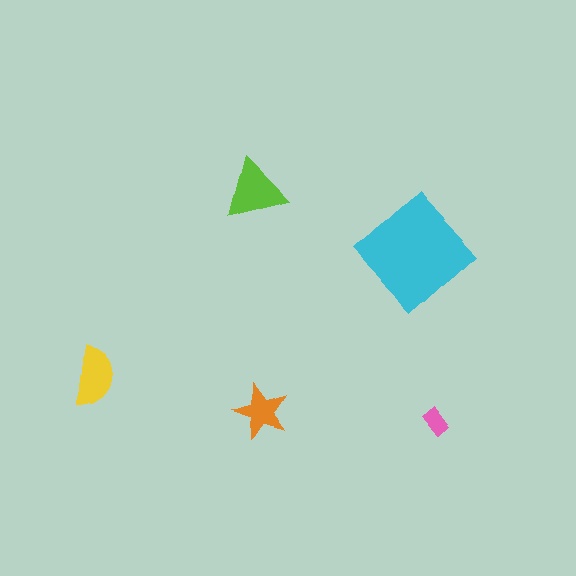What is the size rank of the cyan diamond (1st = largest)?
1st.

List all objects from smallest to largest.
The pink rectangle, the orange star, the yellow semicircle, the lime triangle, the cyan diamond.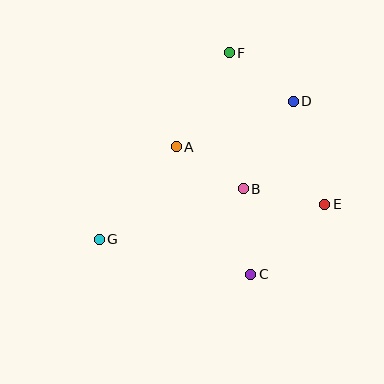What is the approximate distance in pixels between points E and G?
The distance between E and G is approximately 228 pixels.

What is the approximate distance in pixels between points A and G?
The distance between A and G is approximately 120 pixels.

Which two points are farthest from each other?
Points D and G are farthest from each other.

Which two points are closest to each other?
Points A and B are closest to each other.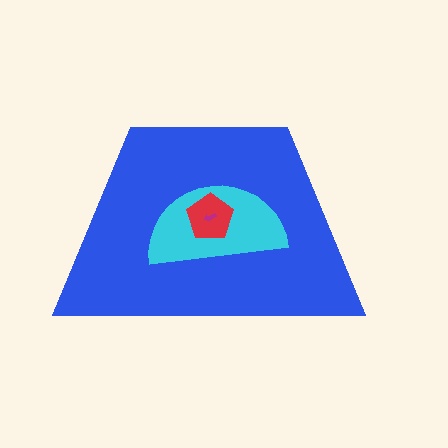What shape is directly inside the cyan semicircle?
The red pentagon.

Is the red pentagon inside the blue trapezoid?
Yes.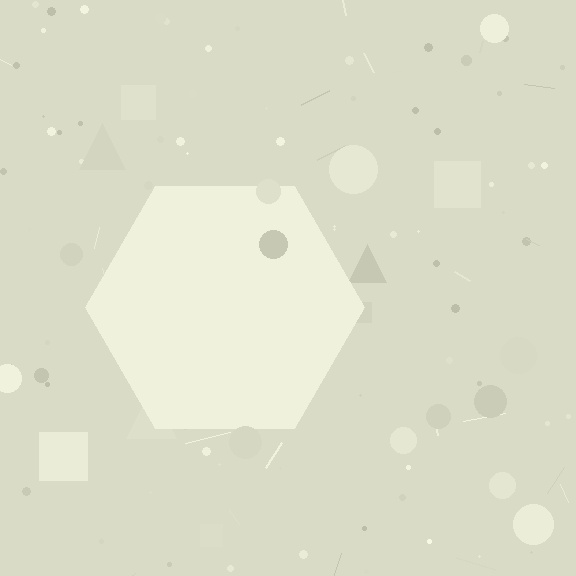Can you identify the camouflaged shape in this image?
The camouflaged shape is a hexagon.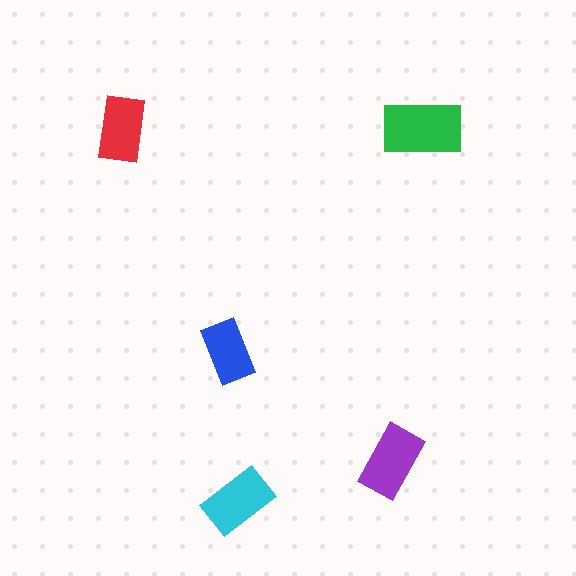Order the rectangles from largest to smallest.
the green one, the purple one, the cyan one, the red one, the blue one.